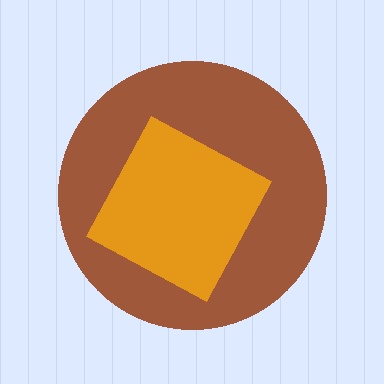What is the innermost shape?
The orange diamond.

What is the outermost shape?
The brown circle.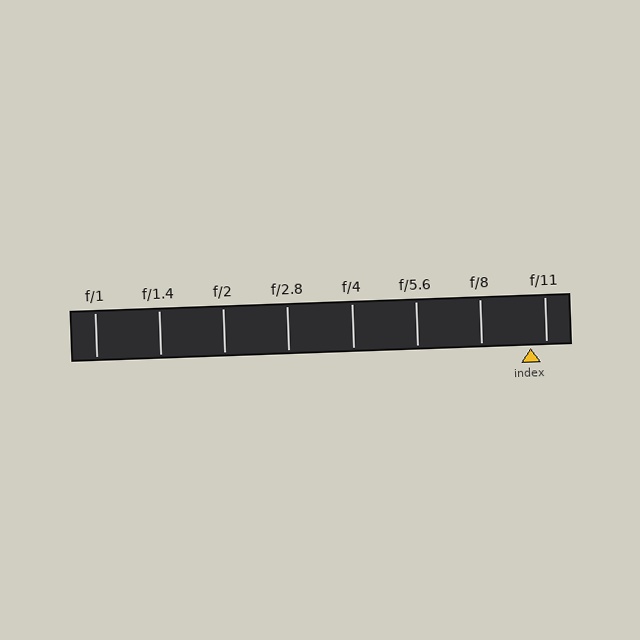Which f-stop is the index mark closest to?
The index mark is closest to f/11.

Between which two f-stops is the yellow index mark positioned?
The index mark is between f/8 and f/11.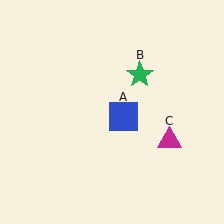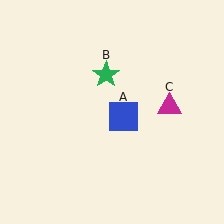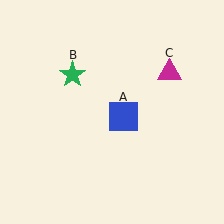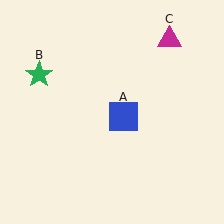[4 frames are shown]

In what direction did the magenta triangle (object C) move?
The magenta triangle (object C) moved up.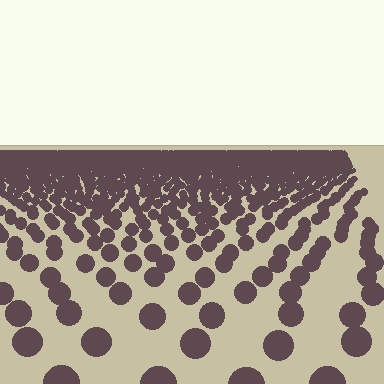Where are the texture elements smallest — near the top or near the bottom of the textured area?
Near the top.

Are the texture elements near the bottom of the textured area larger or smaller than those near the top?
Larger. Near the bottom, elements are closer to the viewer and appear at a bigger on-screen size.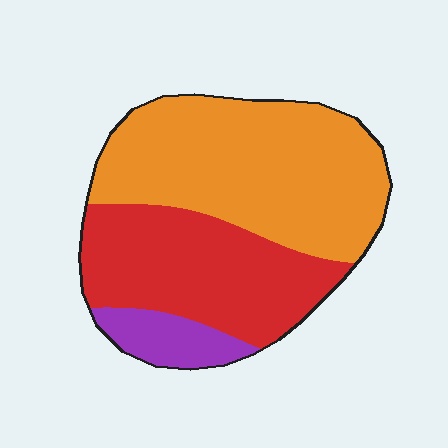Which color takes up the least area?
Purple, at roughly 10%.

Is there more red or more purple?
Red.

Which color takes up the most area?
Orange, at roughly 55%.